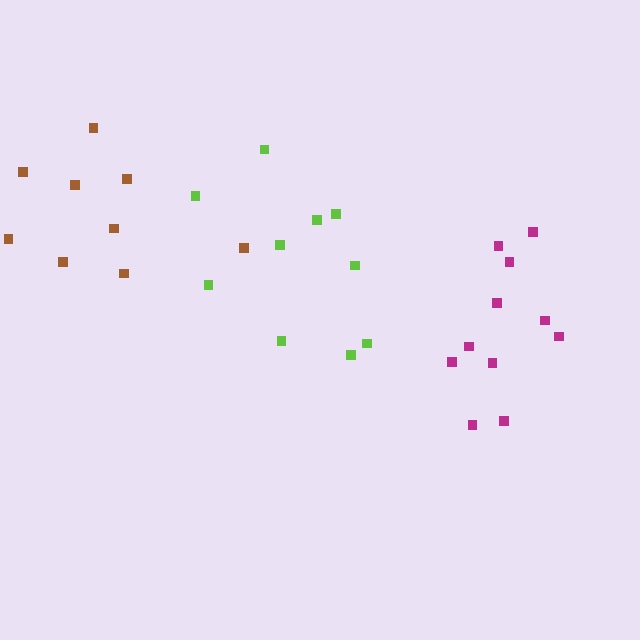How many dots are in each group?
Group 1: 10 dots, Group 2: 11 dots, Group 3: 9 dots (30 total).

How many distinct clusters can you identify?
There are 3 distinct clusters.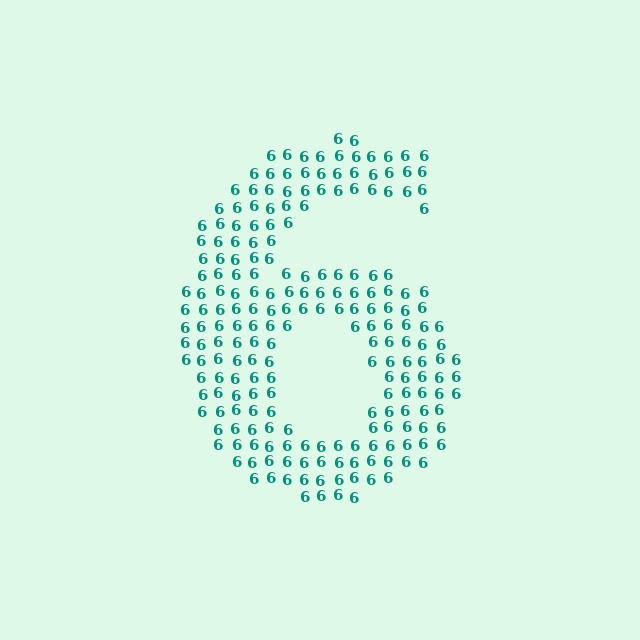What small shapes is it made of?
It is made of small digit 6's.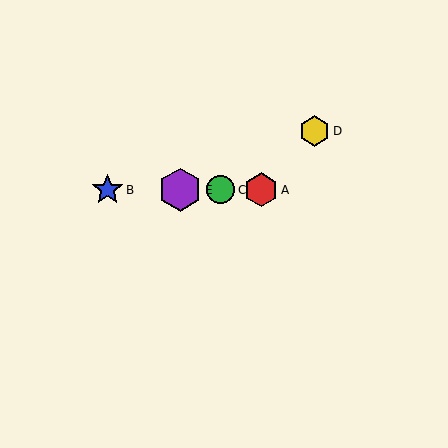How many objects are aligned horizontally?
4 objects (A, B, C, E) are aligned horizontally.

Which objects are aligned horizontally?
Objects A, B, C, E are aligned horizontally.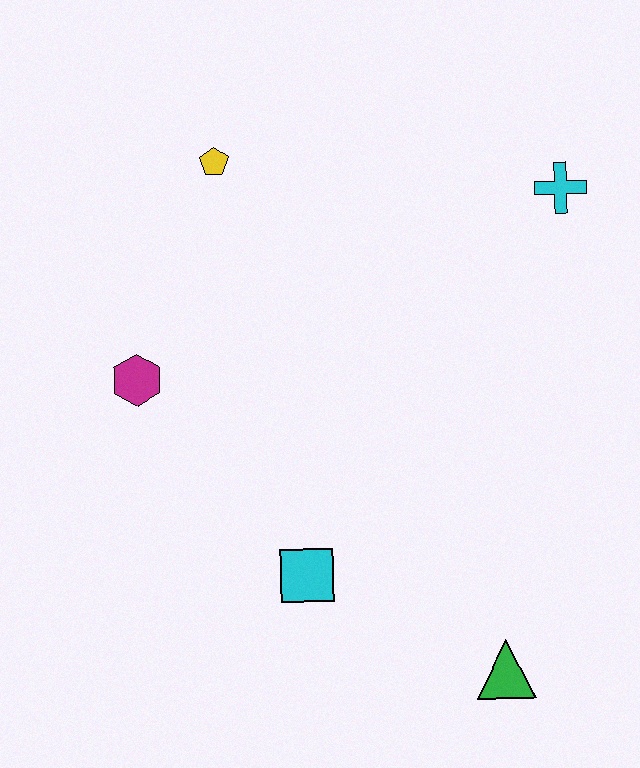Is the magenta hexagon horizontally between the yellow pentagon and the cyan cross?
No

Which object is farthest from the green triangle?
The yellow pentagon is farthest from the green triangle.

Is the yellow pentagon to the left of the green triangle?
Yes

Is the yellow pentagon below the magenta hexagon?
No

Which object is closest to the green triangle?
The cyan square is closest to the green triangle.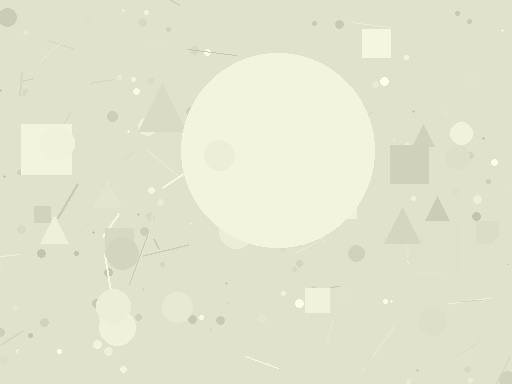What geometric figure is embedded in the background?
A circle is embedded in the background.